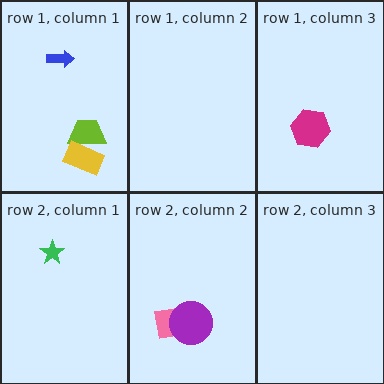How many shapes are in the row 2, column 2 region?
2.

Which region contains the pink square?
The row 2, column 2 region.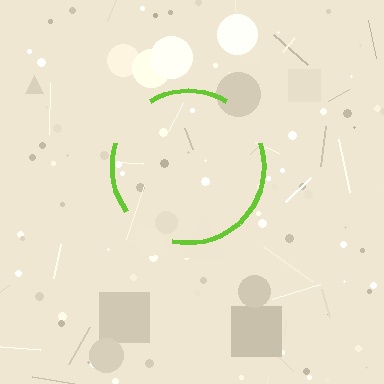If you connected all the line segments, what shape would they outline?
They would outline a circle.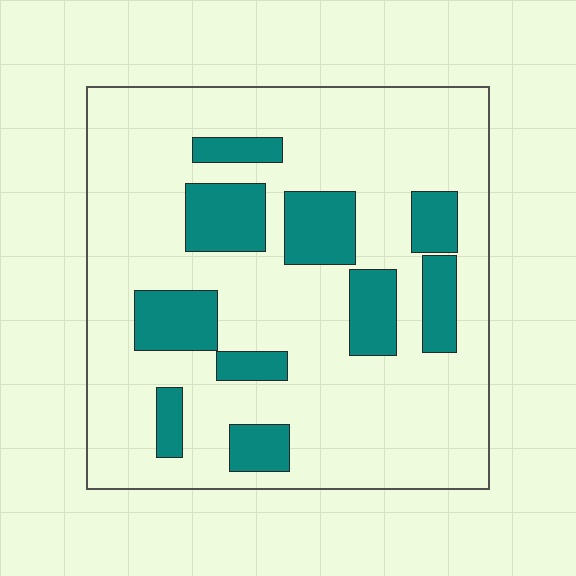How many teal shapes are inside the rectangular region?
10.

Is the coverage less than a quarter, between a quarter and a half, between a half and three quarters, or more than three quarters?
Less than a quarter.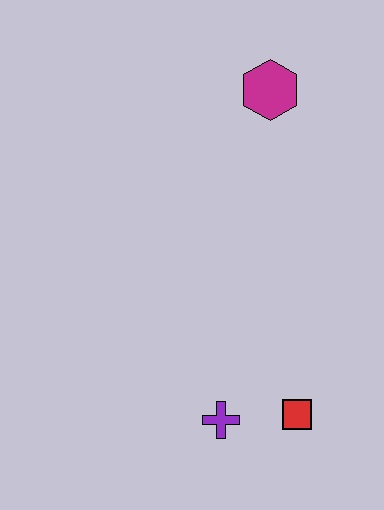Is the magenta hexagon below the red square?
No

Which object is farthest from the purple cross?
The magenta hexagon is farthest from the purple cross.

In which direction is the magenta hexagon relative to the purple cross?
The magenta hexagon is above the purple cross.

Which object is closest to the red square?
The purple cross is closest to the red square.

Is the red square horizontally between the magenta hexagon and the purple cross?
No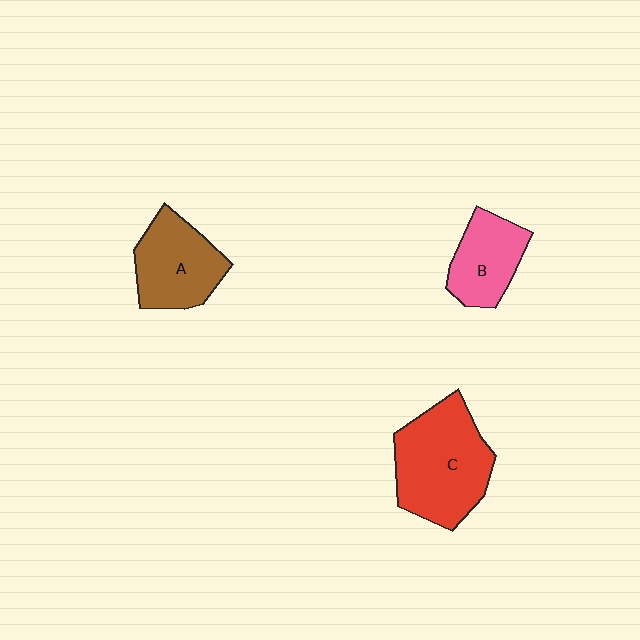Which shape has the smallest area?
Shape B (pink).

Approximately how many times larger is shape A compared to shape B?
Approximately 1.2 times.